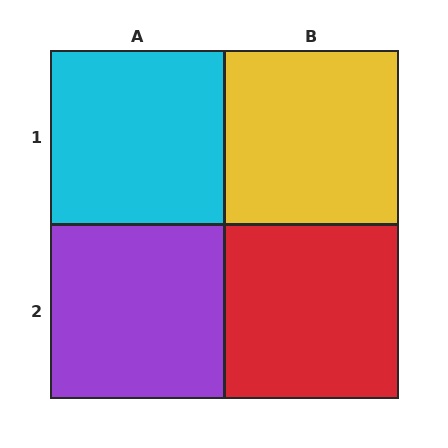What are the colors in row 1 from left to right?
Cyan, yellow.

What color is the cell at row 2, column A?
Purple.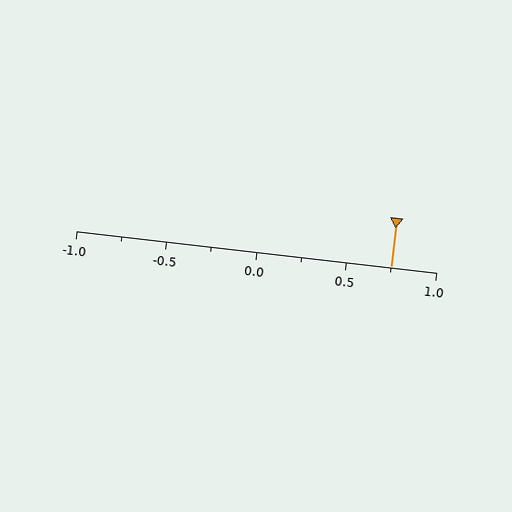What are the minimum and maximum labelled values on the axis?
The axis runs from -1.0 to 1.0.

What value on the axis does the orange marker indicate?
The marker indicates approximately 0.75.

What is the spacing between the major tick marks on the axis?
The major ticks are spaced 0.5 apart.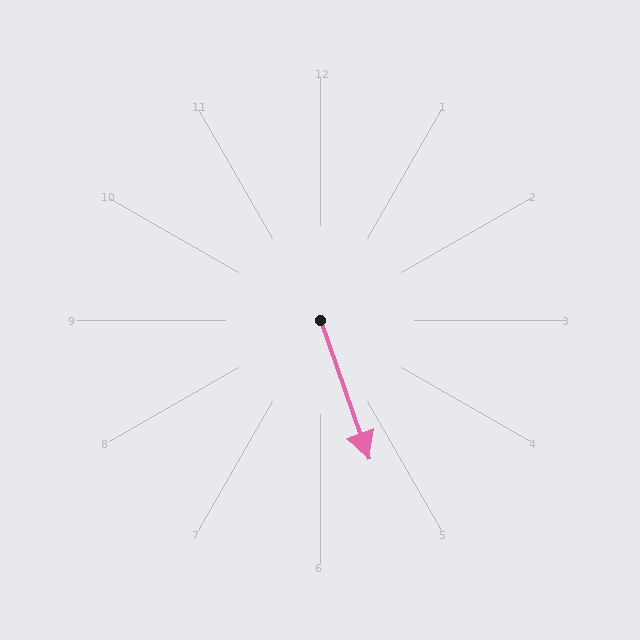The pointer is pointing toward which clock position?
Roughly 5 o'clock.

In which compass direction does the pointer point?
South.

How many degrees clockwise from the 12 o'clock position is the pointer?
Approximately 161 degrees.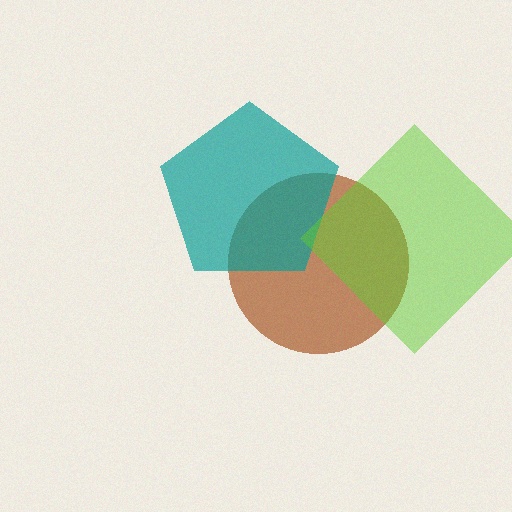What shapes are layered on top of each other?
The layered shapes are: a brown circle, a teal pentagon, a lime diamond.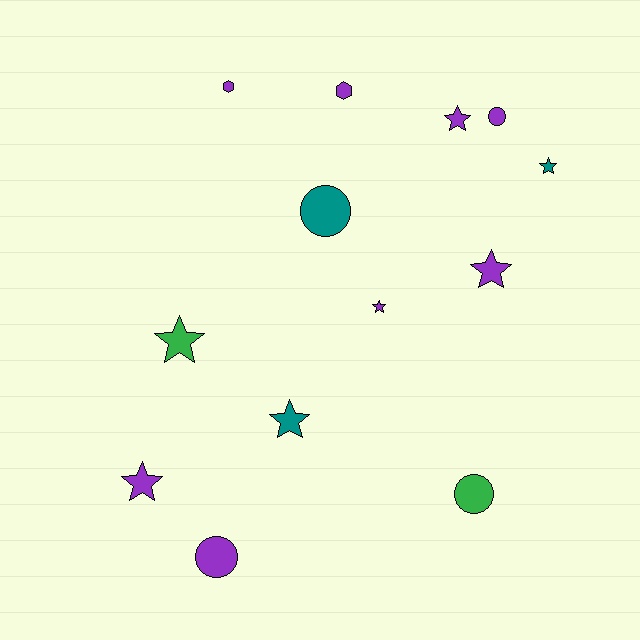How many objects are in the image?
There are 13 objects.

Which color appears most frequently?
Purple, with 8 objects.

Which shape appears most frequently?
Star, with 7 objects.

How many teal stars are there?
There are 2 teal stars.